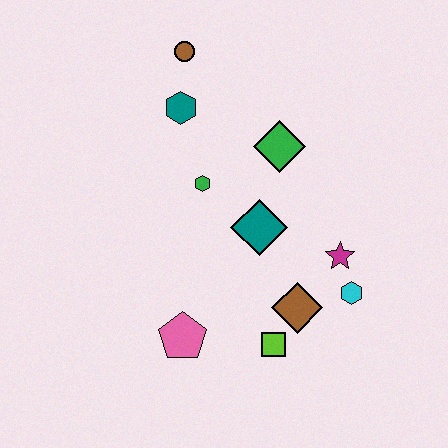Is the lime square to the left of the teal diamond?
No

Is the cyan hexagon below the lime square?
No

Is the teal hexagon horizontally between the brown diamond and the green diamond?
No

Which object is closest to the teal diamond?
The green hexagon is closest to the teal diamond.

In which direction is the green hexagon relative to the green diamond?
The green hexagon is to the left of the green diamond.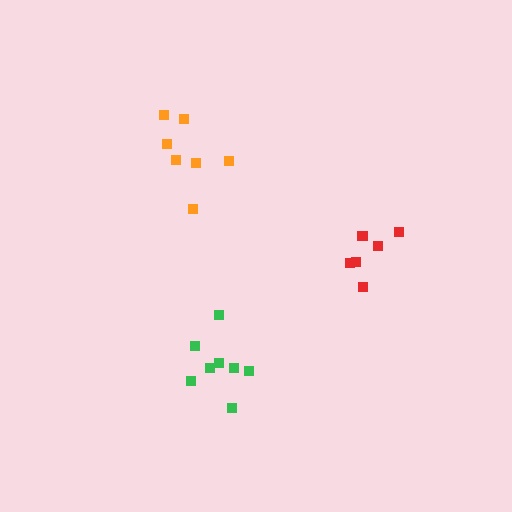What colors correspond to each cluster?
The clusters are colored: red, green, orange.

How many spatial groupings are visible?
There are 3 spatial groupings.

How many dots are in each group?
Group 1: 6 dots, Group 2: 8 dots, Group 3: 7 dots (21 total).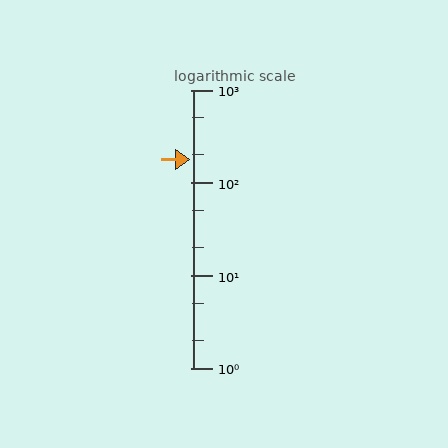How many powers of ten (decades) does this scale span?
The scale spans 3 decades, from 1 to 1000.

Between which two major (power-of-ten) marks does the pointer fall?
The pointer is between 100 and 1000.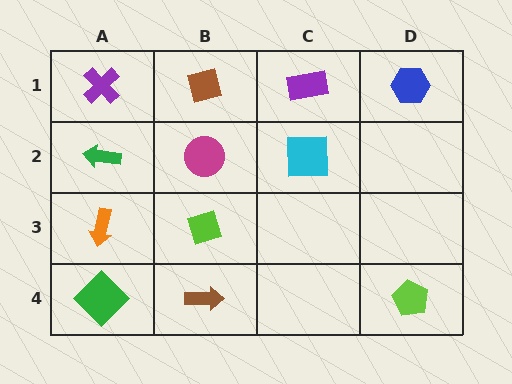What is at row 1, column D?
A blue hexagon.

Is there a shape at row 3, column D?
No, that cell is empty.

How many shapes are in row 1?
4 shapes.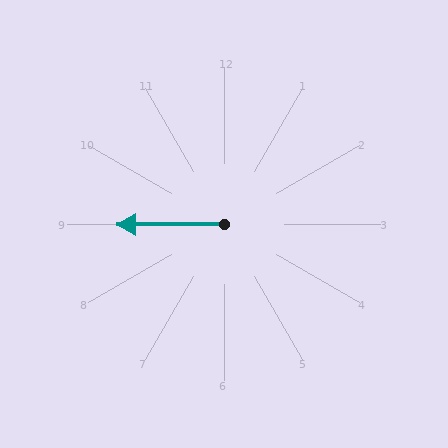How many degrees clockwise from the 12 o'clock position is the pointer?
Approximately 270 degrees.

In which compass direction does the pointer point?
West.